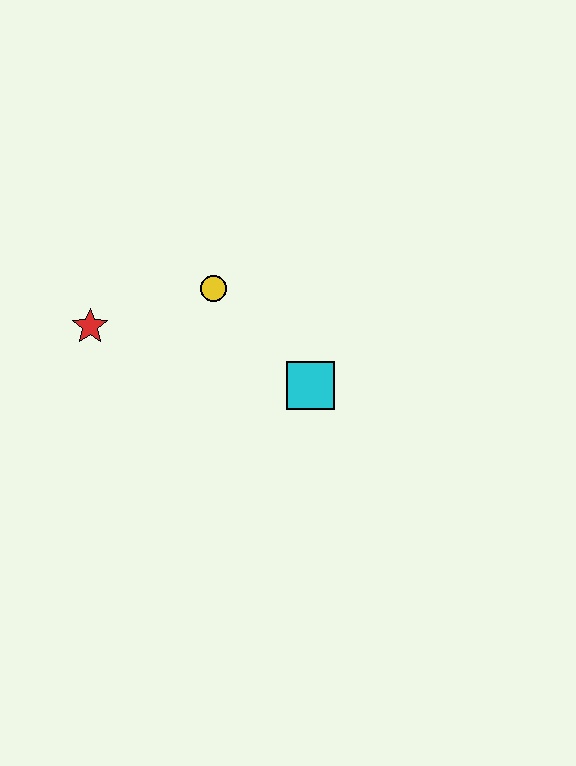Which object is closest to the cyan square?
The yellow circle is closest to the cyan square.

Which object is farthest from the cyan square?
The red star is farthest from the cyan square.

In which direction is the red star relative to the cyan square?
The red star is to the left of the cyan square.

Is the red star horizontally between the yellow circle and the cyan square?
No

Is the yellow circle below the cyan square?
No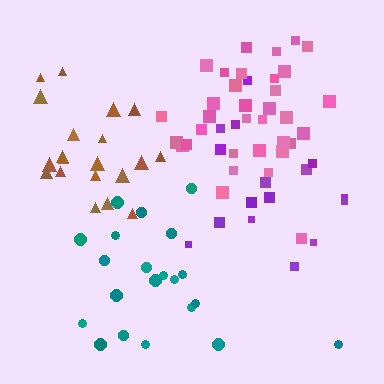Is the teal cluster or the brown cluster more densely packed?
Teal.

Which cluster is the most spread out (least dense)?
Brown.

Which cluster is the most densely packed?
Pink.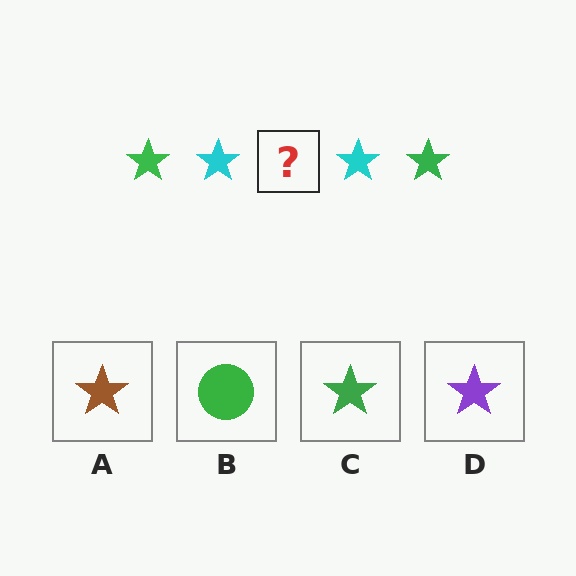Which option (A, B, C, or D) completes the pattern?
C.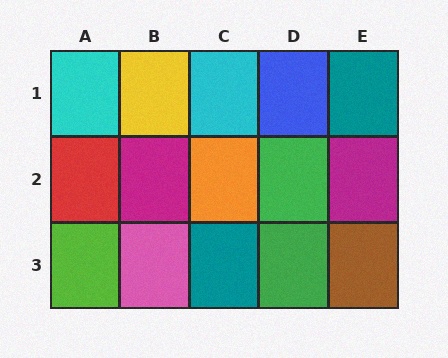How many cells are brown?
1 cell is brown.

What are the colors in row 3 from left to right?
Lime, pink, teal, green, brown.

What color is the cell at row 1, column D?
Blue.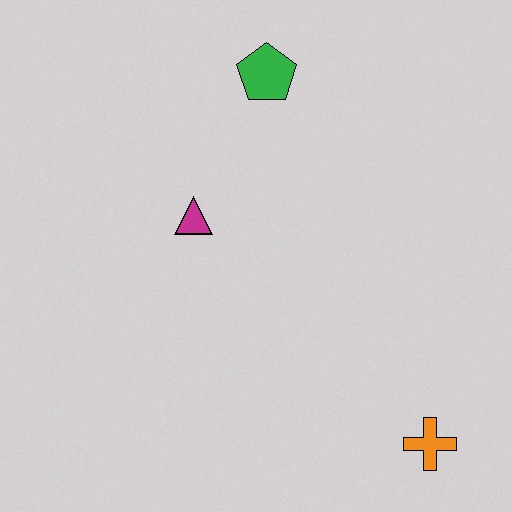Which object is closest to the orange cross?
The magenta triangle is closest to the orange cross.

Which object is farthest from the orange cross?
The green pentagon is farthest from the orange cross.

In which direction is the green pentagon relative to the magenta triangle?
The green pentagon is above the magenta triangle.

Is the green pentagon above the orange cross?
Yes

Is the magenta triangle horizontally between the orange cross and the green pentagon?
No